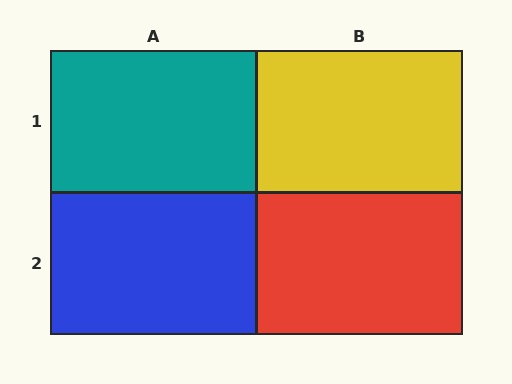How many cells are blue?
1 cell is blue.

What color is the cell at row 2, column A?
Blue.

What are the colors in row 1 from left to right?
Teal, yellow.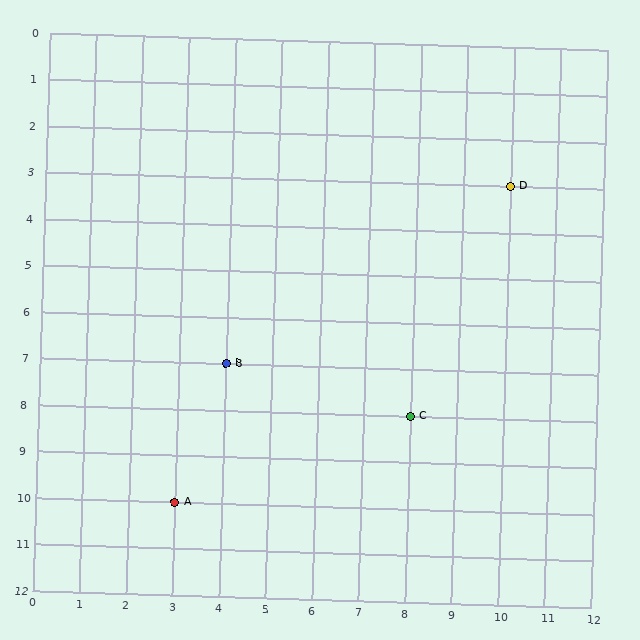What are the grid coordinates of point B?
Point B is at grid coordinates (4, 7).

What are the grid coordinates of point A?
Point A is at grid coordinates (3, 10).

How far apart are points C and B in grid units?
Points C and B are 4 columns and 1 row apart (about 4.1 grid units diagonally).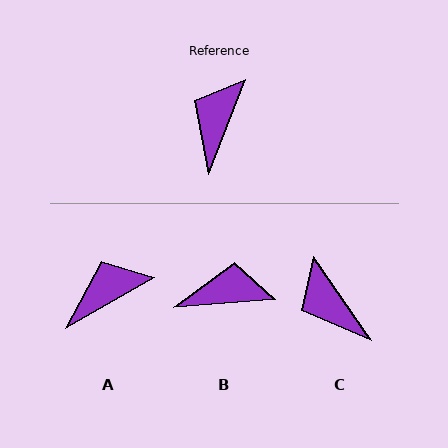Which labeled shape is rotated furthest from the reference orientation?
B, about 64 degrees away.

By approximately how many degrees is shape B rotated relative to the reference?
Approximately 64 degrees clockwise.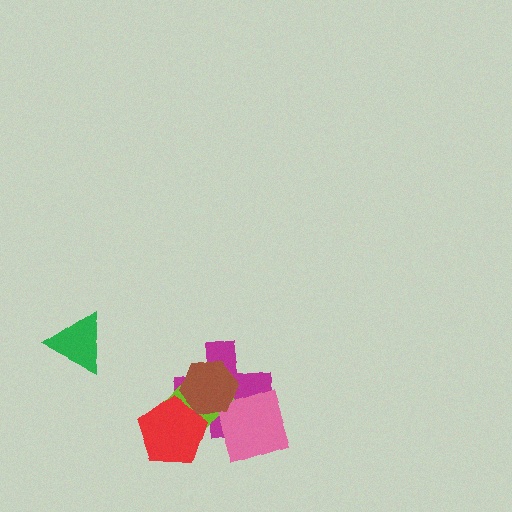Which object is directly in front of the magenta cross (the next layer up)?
The lime rectangle is directly in front of the magenta cross.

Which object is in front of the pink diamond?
The brown hexagon is in front of the pink diamond.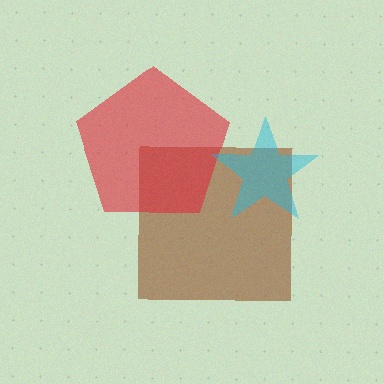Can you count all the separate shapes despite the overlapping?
Yes, there are 3 separate shapes.